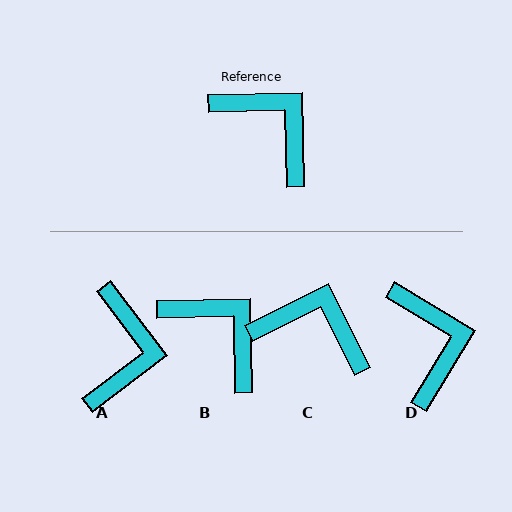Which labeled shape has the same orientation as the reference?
B.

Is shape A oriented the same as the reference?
No, it is off by about 54 degrees.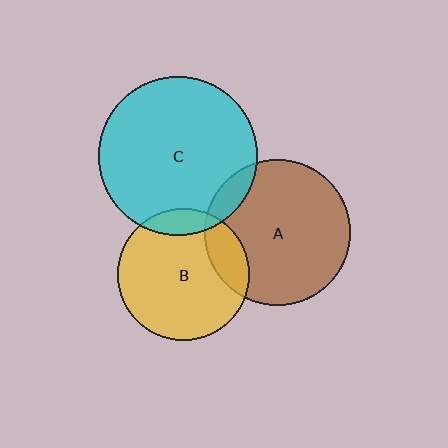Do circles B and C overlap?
Yes.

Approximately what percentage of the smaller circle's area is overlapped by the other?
Approximately 10%.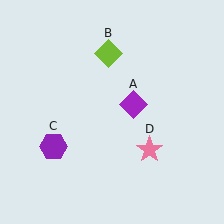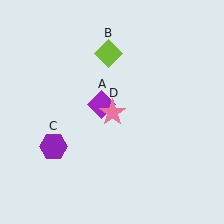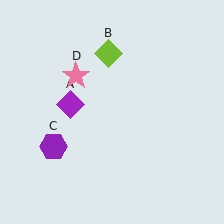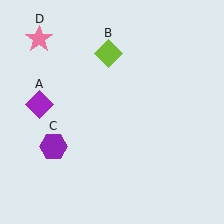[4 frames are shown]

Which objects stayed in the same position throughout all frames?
Lime diamond (object B) and purple hexagon (object C) remained stationary.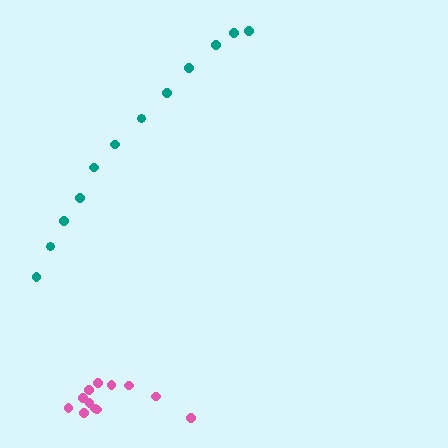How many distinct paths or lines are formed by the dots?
There are 2 distinct paths.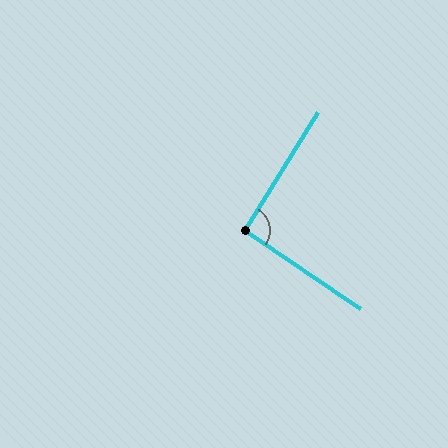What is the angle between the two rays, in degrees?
Approximately 92 degrees.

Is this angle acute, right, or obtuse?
It is approximately a right angle.